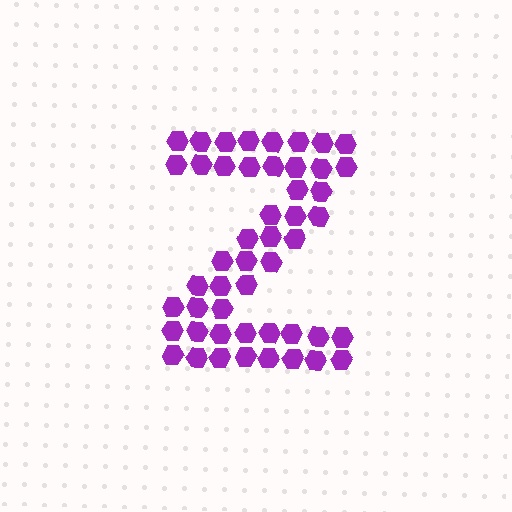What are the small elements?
The small elements are hexagons.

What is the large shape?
The large shape is the letter Z.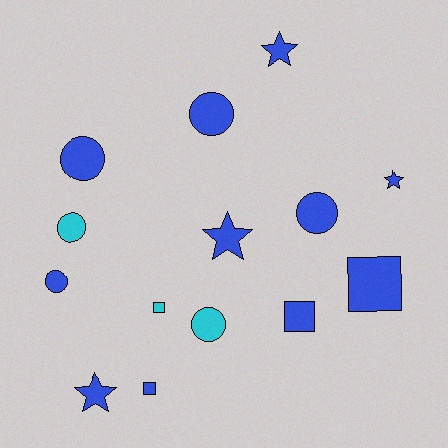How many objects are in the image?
There are 14 objects.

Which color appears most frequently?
Blue, with 11 objects.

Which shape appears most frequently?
Circle, with 6 objects.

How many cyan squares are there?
There is 1 cyan square.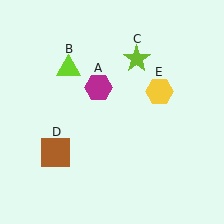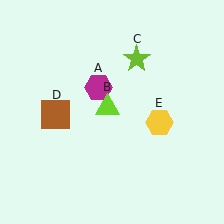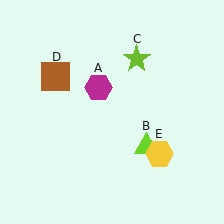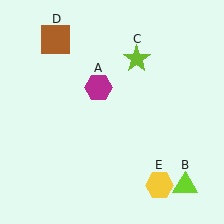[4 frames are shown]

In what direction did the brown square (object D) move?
The brown square (object D) moved up.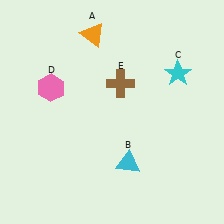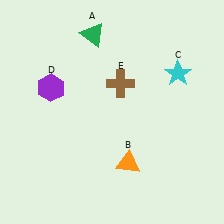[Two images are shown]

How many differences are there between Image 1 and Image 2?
There are 3 differences between the two images.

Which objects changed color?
A changed from orange to green. B changed from cyan to orange. D changed from pink to purple.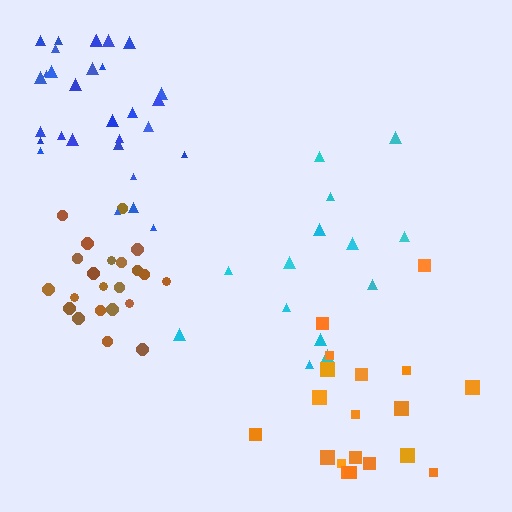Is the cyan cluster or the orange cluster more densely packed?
Orange.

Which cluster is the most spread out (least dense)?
Cyan.